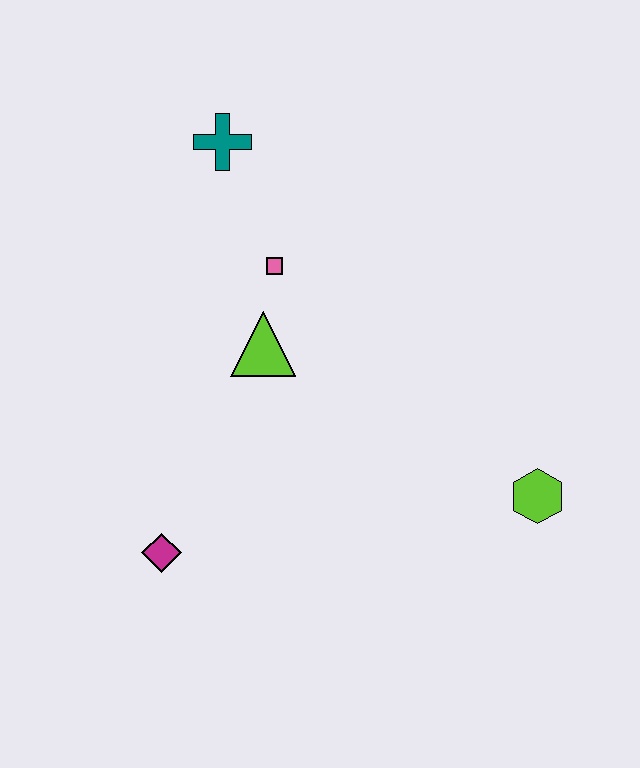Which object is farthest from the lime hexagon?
The teal cross is farthest from the lime hexagon.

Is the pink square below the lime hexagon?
No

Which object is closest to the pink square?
The lime triangle is closest to the pink square.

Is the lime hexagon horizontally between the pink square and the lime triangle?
No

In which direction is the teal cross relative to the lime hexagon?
The teal cross is above the lime hexagon.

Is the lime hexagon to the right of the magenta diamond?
Yes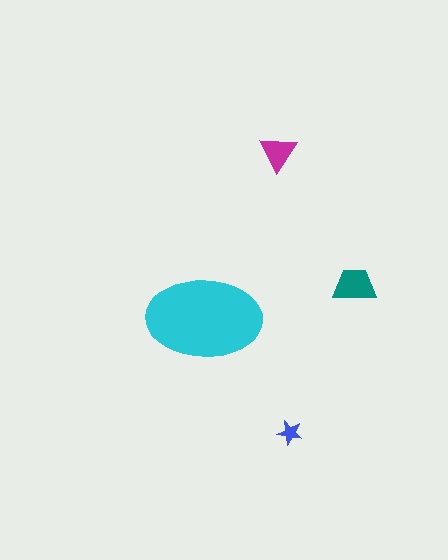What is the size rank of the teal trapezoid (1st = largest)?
2nd.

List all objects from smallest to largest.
The blue star, the magenta triangle, the teal trapezoid, the cyan ellipse.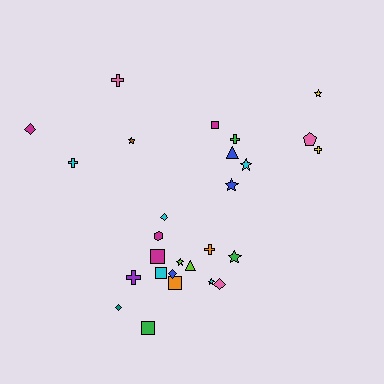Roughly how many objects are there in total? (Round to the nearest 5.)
Roughly 25 objects in total.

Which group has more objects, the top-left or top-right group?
The top-right group.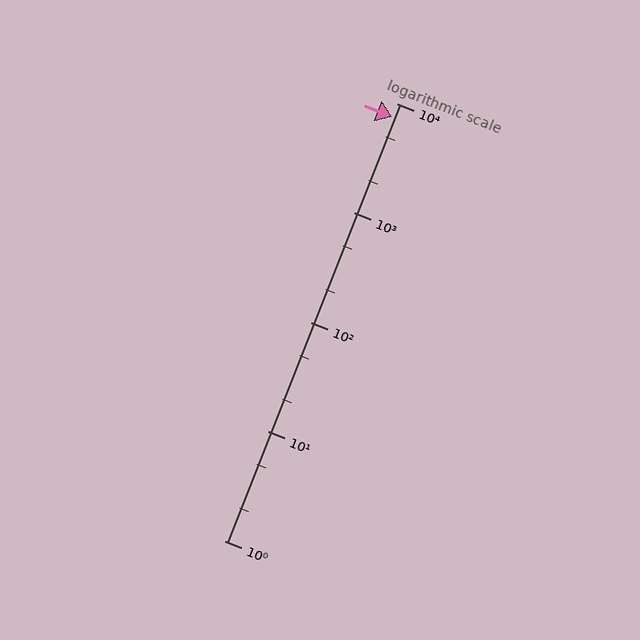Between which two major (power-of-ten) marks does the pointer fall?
The pointer is between 1000 and 10000.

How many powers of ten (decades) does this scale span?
The scale spans 4 decades, from 1 to 10000.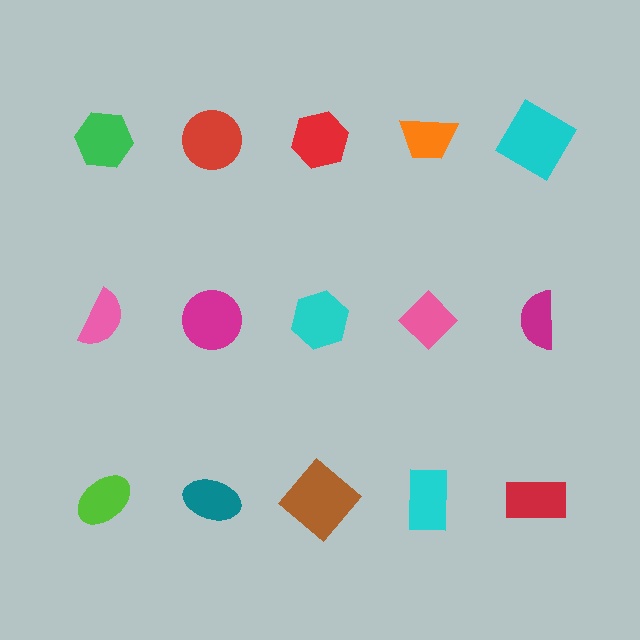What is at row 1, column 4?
An orange trapezoid.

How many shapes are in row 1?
5 shapes.